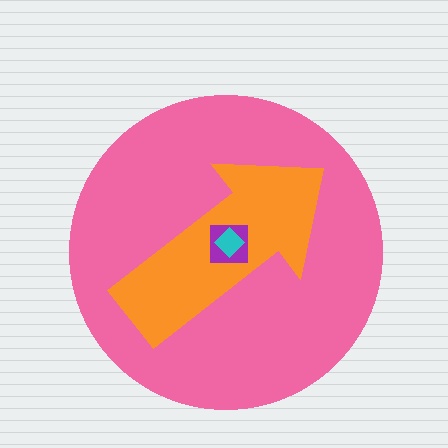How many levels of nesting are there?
4.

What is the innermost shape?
The cyan diamond.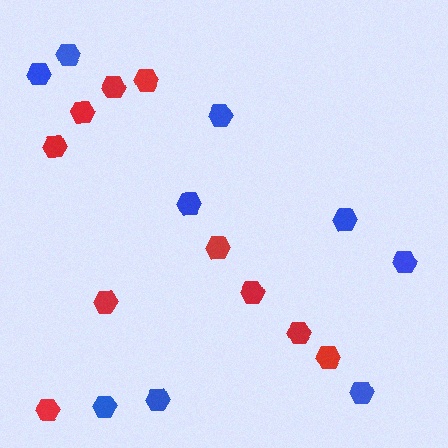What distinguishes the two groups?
There are 2 groups: one group of blue hexagons (9) and one group of red hexagons (10).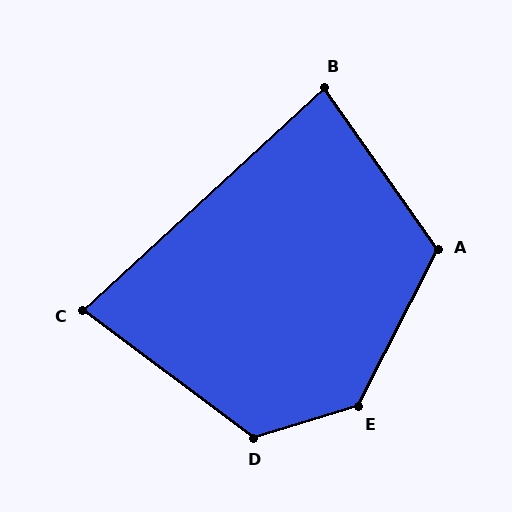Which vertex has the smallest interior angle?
C, at approximately 79 degrees.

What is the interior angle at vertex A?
Approximately 118 degrees (obtuse).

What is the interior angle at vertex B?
Approximately 82 degrees (acute).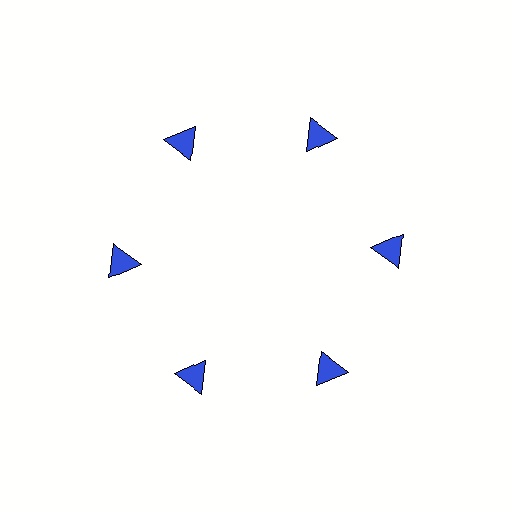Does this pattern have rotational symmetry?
Yes, this pattern has 6-fold rotational symmetry. It looks the same after rotating 60 degrees around the center.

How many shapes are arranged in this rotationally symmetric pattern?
There are 6 shapes, arranged in 6 groups of 1.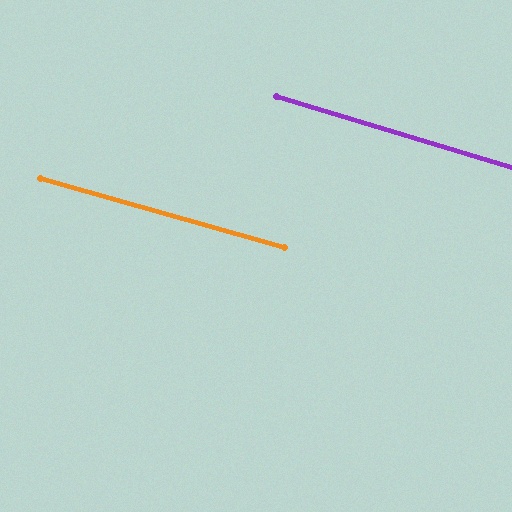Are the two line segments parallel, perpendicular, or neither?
Parallel — their directions differ by only 1.0°.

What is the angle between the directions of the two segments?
Approximately 1 degree.